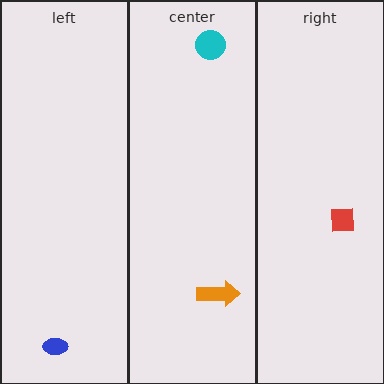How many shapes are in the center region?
2.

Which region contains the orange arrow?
The center region.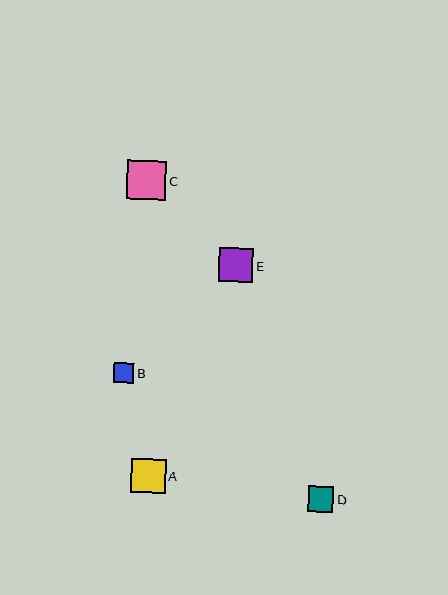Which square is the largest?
Square C is the largest with a size of approximately 39 pixels.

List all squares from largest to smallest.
From largest to smallest: C, A, E, D, B.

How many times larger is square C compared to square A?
Square C is approximately 1.1 times the size of square A.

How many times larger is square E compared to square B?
Square E is approximately 1.7 times the size of square B.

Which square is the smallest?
Square B is the smallest with a size of approximately 20 pixels.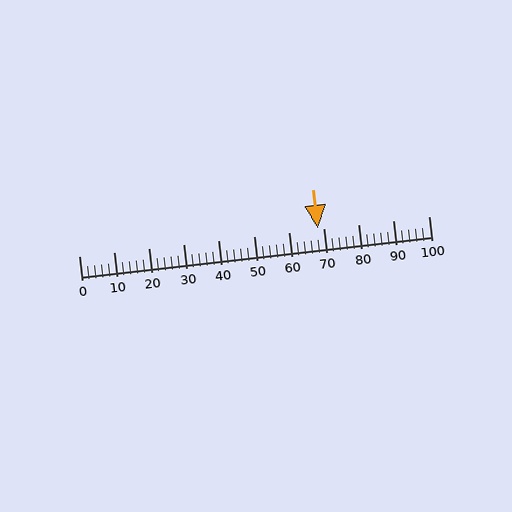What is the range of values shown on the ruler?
The ruler shows values from 0 to 100.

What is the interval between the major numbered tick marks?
The major tick marks are spaced 10 units apart.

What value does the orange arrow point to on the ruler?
The orange arrow points to approximately 68.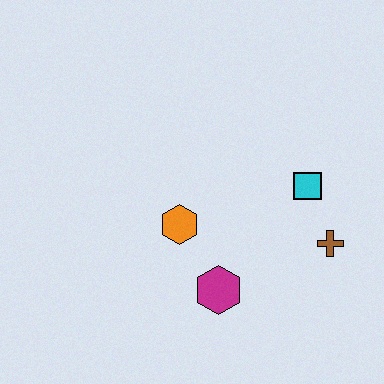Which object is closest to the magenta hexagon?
The orange hexagon is closest to the magenta hexagon.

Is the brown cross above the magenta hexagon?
Yes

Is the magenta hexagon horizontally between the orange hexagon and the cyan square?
Yes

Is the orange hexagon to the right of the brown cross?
No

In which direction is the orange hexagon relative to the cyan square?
The orange hexagon is to the left of the cyan square.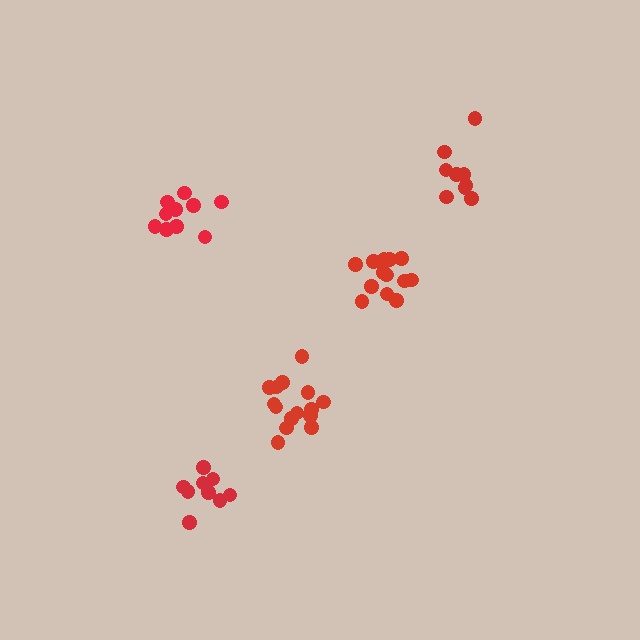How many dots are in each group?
Group 1: 10 dots, Group 2: 15 dots, Group 3: 9 dots, Group 4: 13 dots, Group 5: 9 dots (56 total).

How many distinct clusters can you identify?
There are 5 distinct clusters.